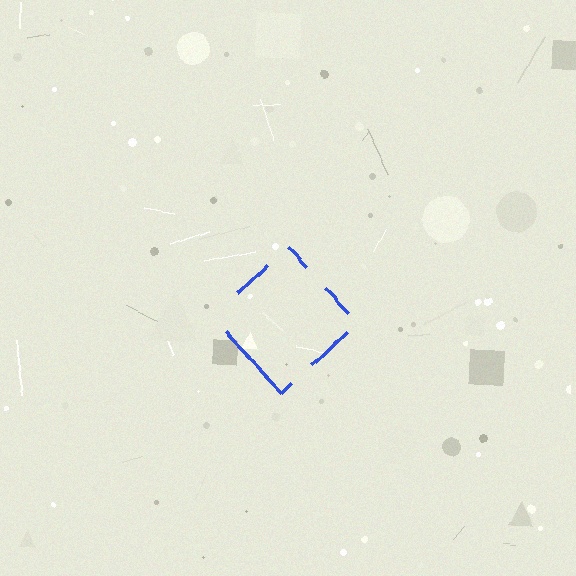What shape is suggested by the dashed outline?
The dashed outline suggests a diamond.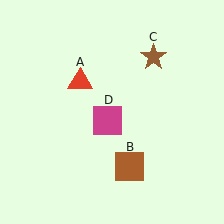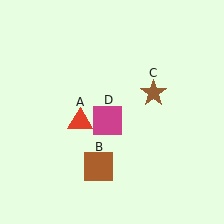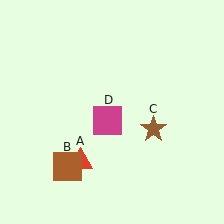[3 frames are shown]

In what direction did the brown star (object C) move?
The brown star (object C) moved down.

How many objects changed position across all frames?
3 objects changed position: red triangle (object A), brown square (object B), brown star (object C).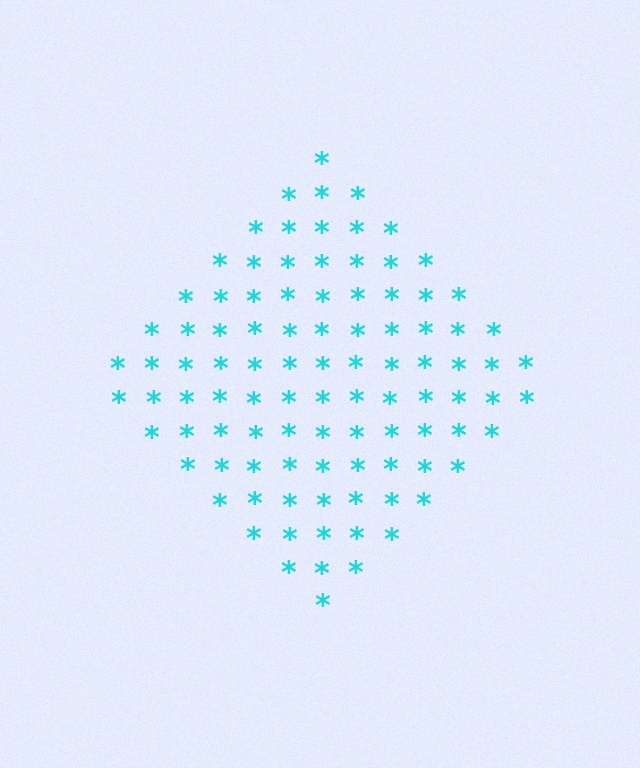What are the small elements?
The small elements are asterisks.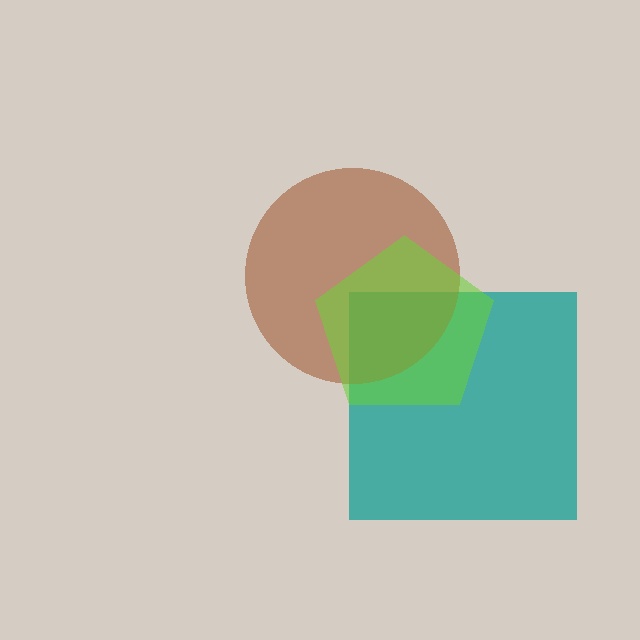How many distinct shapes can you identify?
There are 3 distinct shapes: a teal square, a brown circle, a lime pentagon.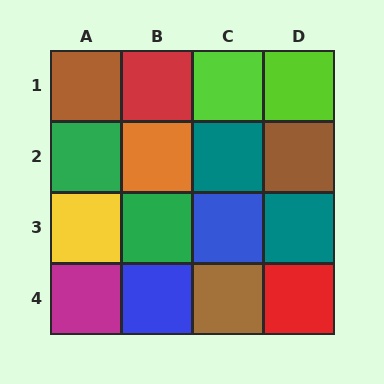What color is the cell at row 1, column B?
Red.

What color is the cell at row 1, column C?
Lime.